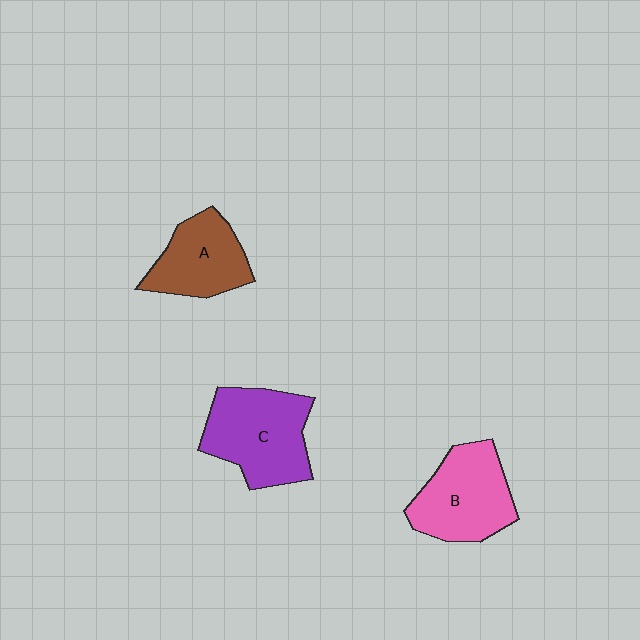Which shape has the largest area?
Shape C (purple).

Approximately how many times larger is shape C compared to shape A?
Approximately 1.4 times.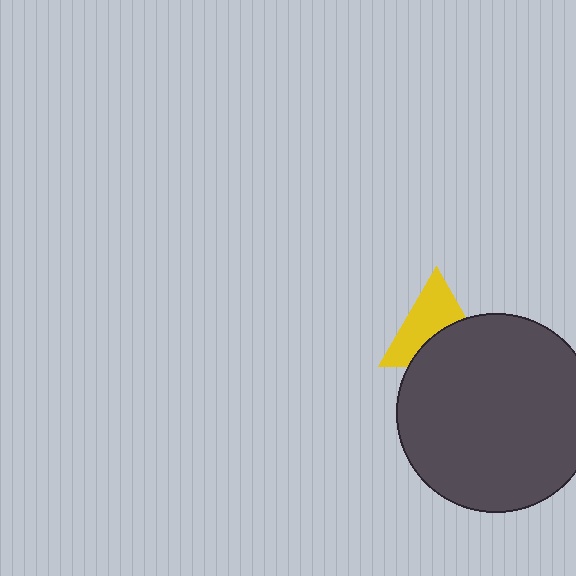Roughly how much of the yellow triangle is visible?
About half of it is visible (roughly 57%).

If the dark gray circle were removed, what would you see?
You would see the complete yellow triangle.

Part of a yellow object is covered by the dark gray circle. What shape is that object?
It is a triangle.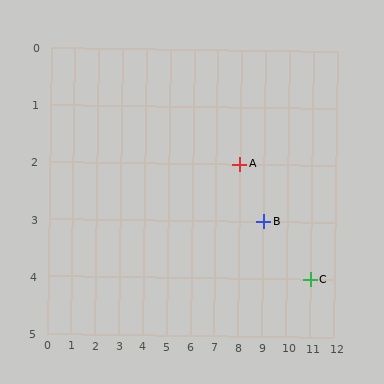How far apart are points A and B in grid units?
Points A and B are 1 column and 1 row apart (about 1.4 grid units diagonally).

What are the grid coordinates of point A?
Point A is at grid coordinates (8, 2).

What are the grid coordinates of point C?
Point C is at grid coordinates (11, 4).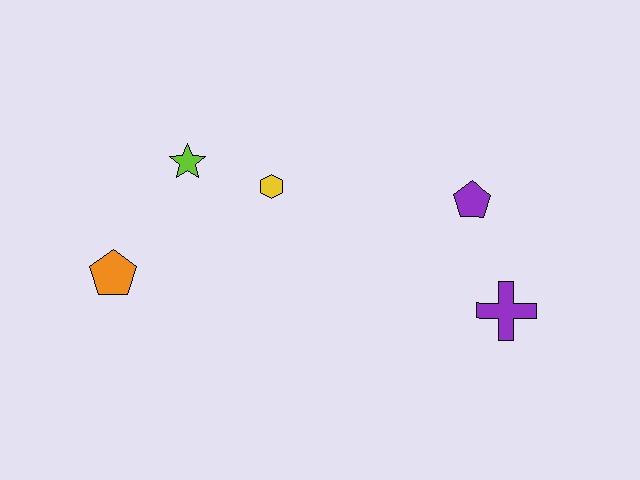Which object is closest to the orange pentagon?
The lime star is closest to the orange pentagon.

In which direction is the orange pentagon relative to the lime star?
The orange pentagon is below the lime star.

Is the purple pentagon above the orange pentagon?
Yes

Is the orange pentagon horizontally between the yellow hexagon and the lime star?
No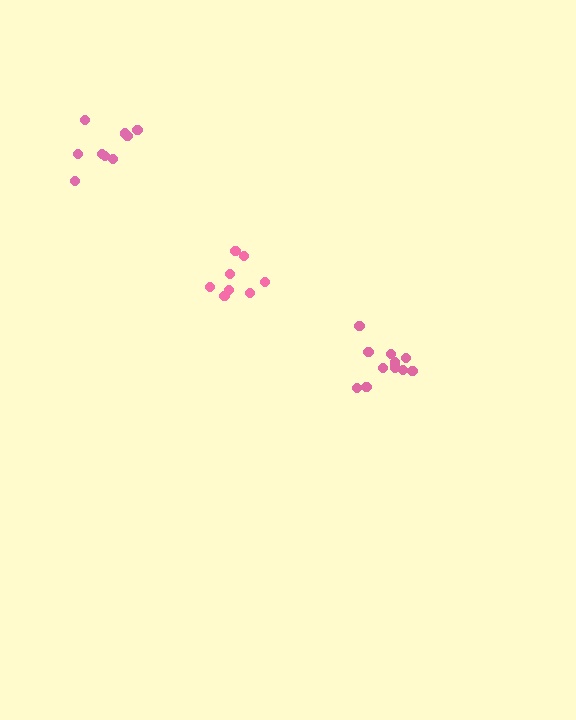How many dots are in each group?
Group 1: 9 dots, Group 2: 9 dots, Group 3: 12 dots (30 total).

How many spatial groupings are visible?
There are 3 spatial groupings.